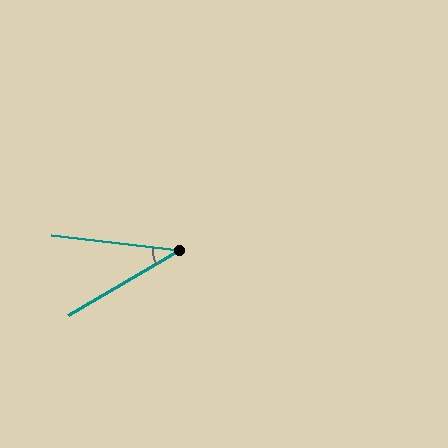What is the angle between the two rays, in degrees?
Approximately 37 degrees.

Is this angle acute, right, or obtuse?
It is acute.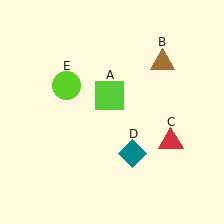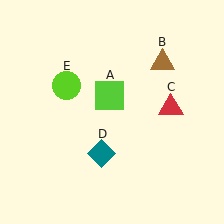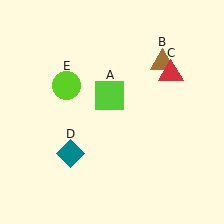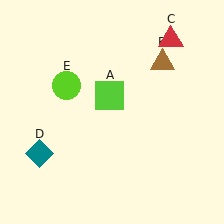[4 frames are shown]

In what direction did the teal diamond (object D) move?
The teal diamond (object D) moved left.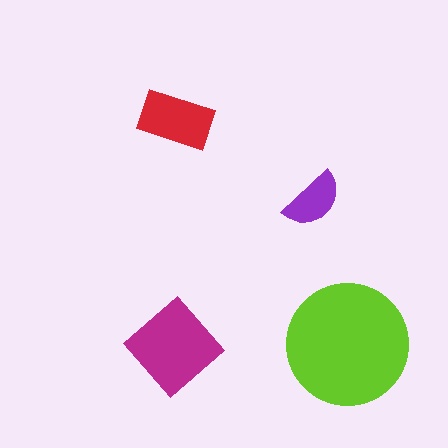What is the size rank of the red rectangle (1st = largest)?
3rd.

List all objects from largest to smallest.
The lime circle, the magenta diamond, the red rectangle, the purple semicircle.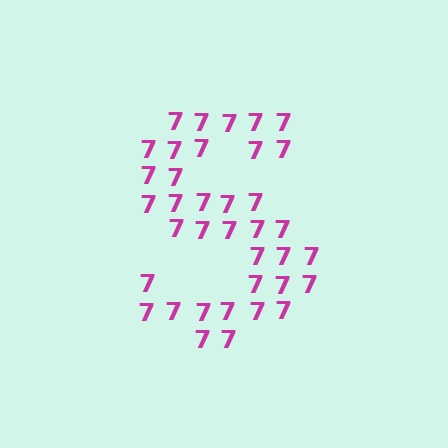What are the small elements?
The small elements are digit 7's.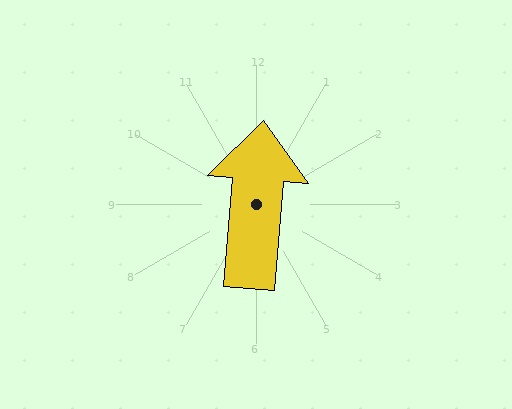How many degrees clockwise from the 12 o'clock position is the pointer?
Approximately 5 degrees.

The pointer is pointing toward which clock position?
Roughly 12 o'clock.